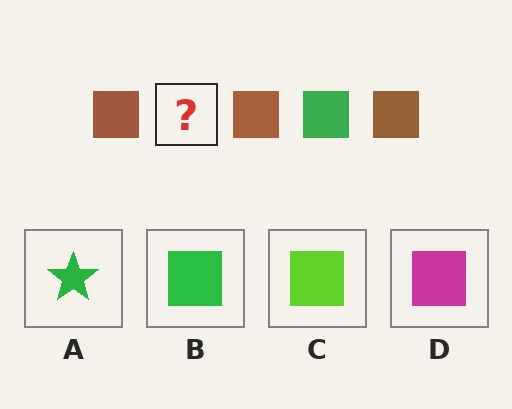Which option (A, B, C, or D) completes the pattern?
B.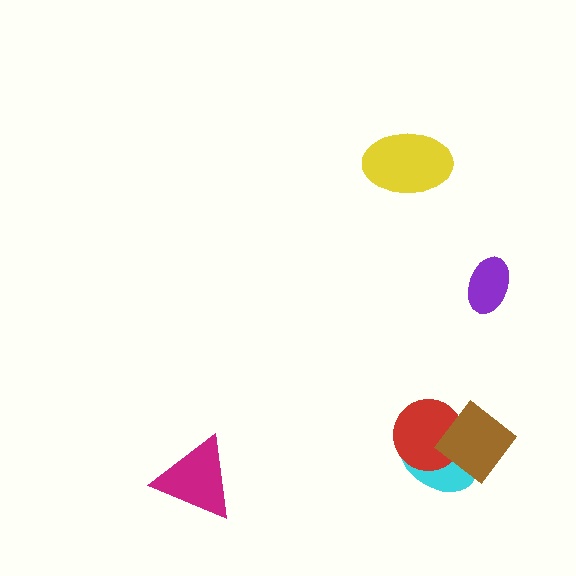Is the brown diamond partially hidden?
No, no other shape covers it.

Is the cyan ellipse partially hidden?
Yes, it is partially covered by another shape.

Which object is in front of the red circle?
The brown diamond is in front of the red circle.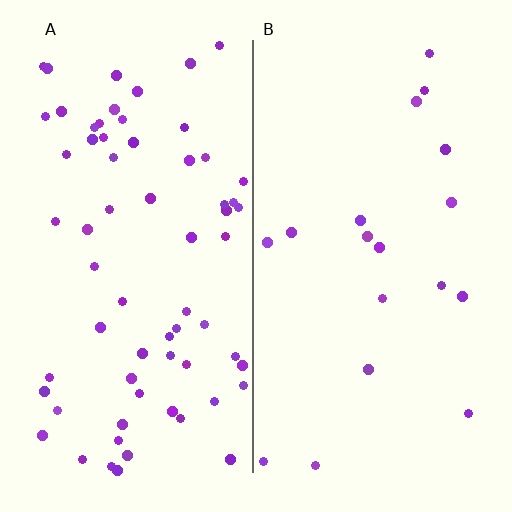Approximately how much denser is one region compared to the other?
Approximately 3.6× — region A over region B.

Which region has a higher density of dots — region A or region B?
A (the left).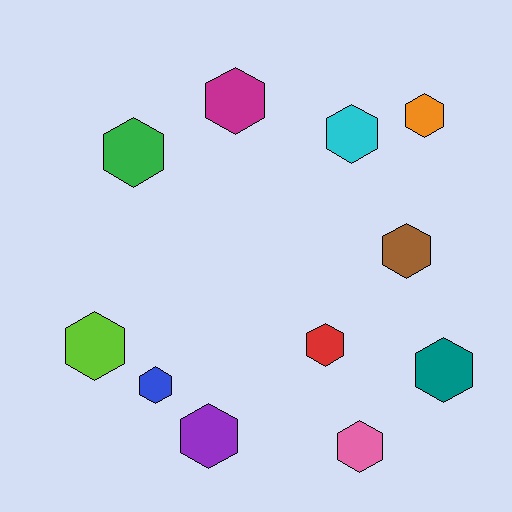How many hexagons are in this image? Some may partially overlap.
There are 11 hexagons.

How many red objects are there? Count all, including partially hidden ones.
There is 1 red object.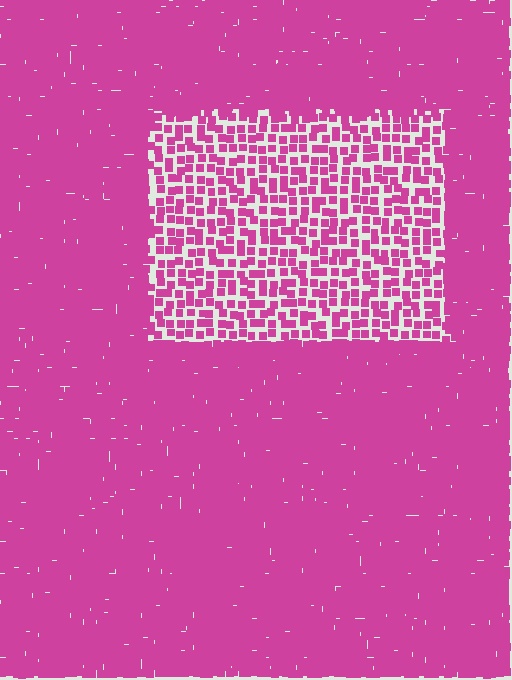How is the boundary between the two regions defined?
The boundary is defined by a change in element density (approximately 2.6x ratio). All elements are the same color, size, and shape.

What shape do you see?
I see a rectangle.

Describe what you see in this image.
The image contains small magenta elements arranged at two different densities. A rectangle-shaped region is visible where the elements are less densely packed than the surrounding area.